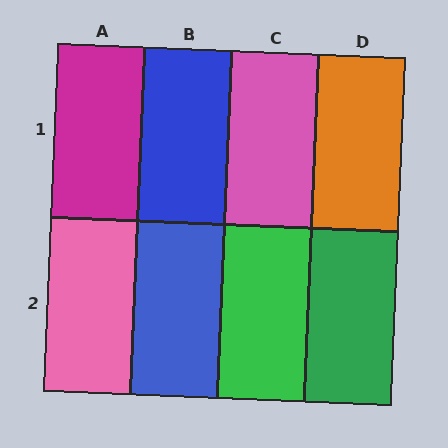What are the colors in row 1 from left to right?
Magenta, blue, pink, orange.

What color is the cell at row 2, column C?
Green.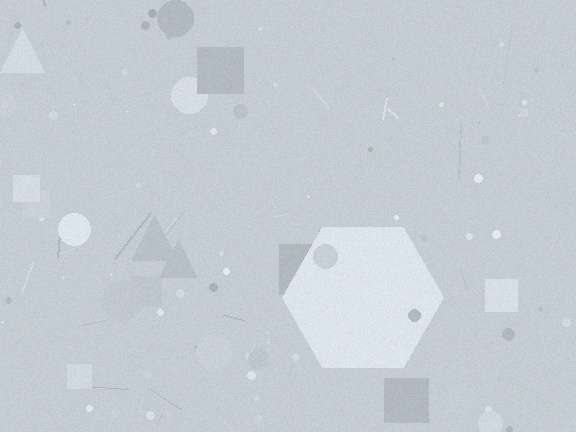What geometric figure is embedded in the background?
A hexagon is embedded in the background.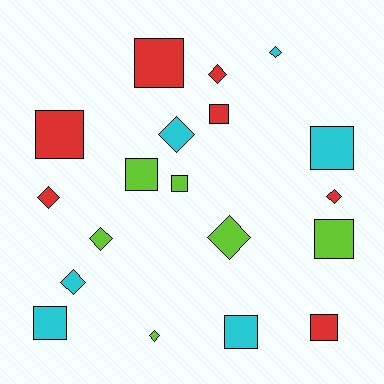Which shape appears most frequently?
Square, with 10 objects.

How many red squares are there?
There are 4 red squares.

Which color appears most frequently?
Red, with 7 objects.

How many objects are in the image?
There are 19 objects.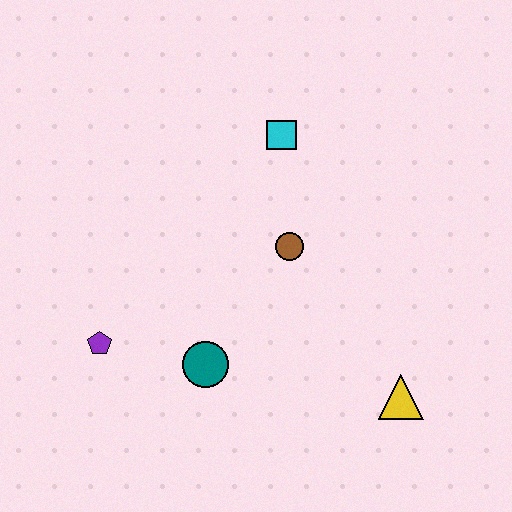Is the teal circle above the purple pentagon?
No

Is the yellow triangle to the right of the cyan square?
Yes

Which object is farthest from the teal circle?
The cyan square is farthest from the teal circle.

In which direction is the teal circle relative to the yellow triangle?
The teal circle is to the left of the yellow triangle.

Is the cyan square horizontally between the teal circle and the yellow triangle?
Yes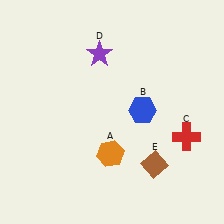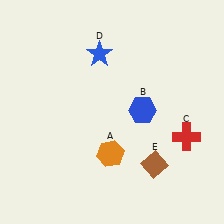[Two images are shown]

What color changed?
The star (D) changed from purple in Image 1 to blue in Image 2.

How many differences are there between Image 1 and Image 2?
There is 1 difference between the two images.